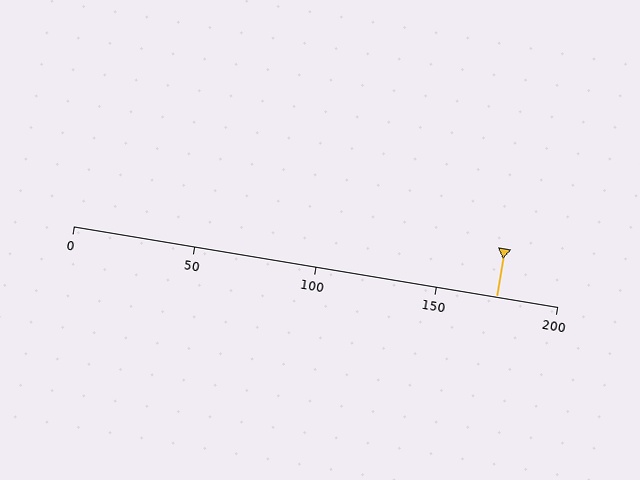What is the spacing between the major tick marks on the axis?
The major ticks are spaced 50 apart.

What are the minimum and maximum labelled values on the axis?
The axis runs from 0 to 200.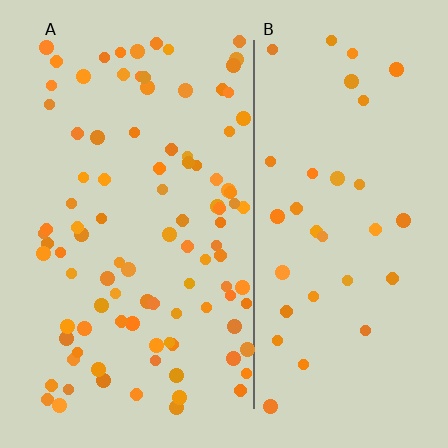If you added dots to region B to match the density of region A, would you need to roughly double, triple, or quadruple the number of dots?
Approximately triple.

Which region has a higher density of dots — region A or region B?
A (the left).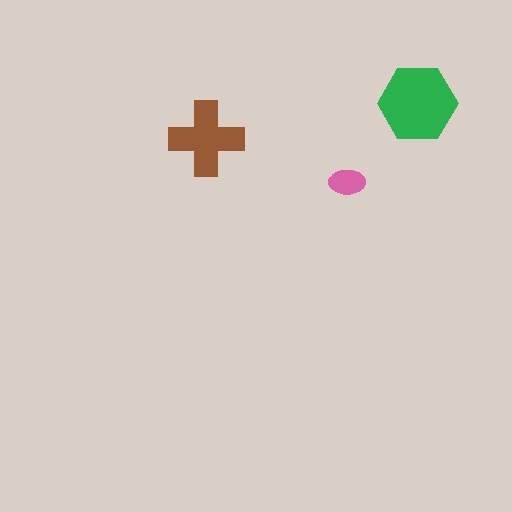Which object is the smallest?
The pink ellipse.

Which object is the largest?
The green hexagon.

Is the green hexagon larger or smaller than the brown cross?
Larger.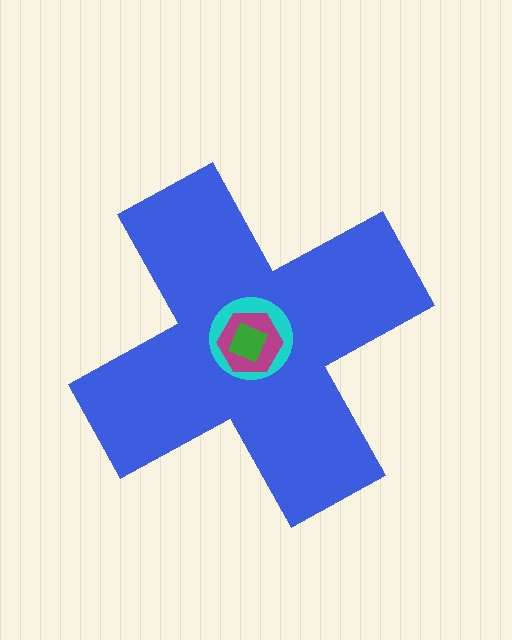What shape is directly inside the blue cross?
The cyan circle.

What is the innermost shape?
The green diamond.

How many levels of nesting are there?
4.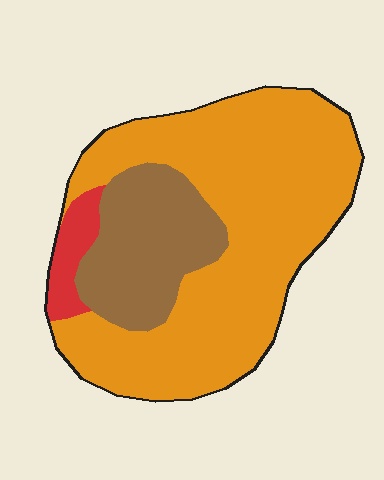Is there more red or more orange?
Orange.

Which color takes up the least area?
Red, at roughly 5%.